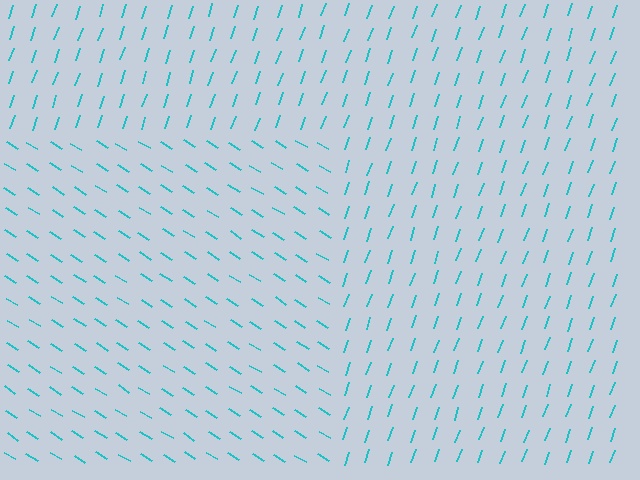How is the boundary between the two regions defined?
The boundary is defined purely by a change in line orientation (approximately 78 degrees difference). All lines are the same color and thickness.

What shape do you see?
I see a rectangle.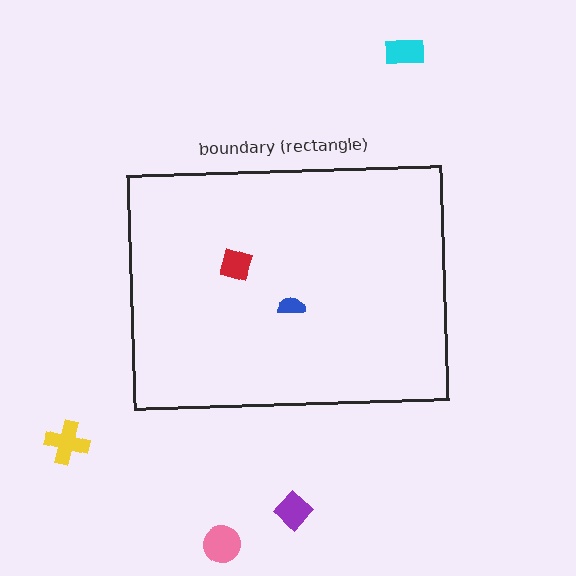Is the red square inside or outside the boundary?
Inside.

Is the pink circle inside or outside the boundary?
Outside.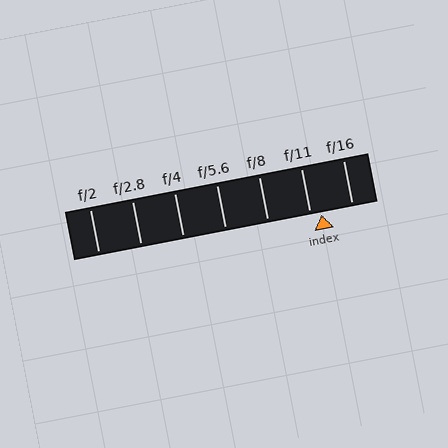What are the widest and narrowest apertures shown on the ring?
The widest aperture shown is f/2 and the narrowest is f/16.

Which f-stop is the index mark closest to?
The index mark is closest to f/11.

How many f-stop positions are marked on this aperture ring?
There are 7 f-stop positions marked.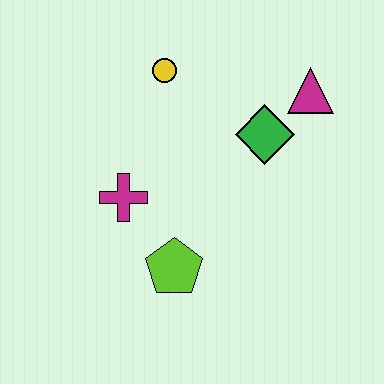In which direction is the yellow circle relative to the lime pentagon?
The yellow circle is above the lime pentagon.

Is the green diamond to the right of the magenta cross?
Yes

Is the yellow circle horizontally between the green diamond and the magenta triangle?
No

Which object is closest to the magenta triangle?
The green diamond is closest to the magenta triangle.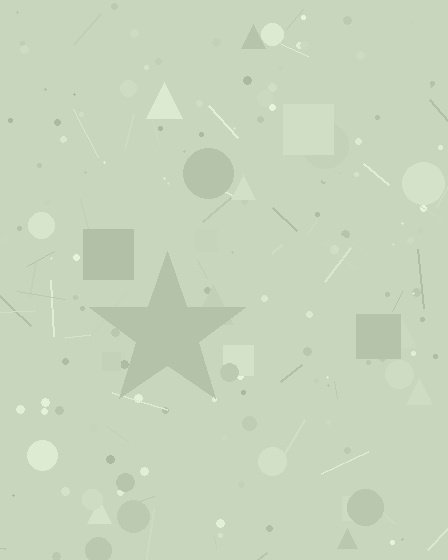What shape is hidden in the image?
A star is hidden in the image.